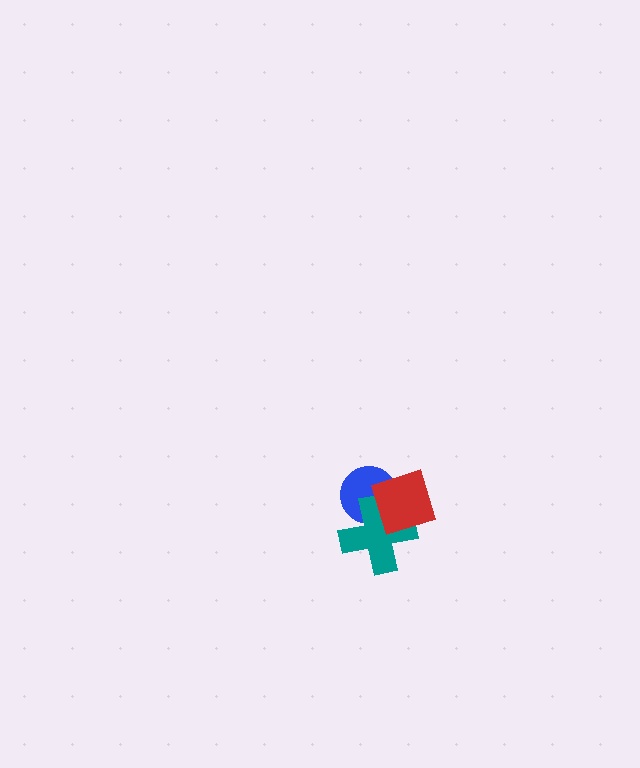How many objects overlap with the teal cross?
2 objects overlap with the teal cross.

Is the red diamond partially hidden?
No, no other shape covers it.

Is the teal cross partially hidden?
Yes, it is partially covered by another shape.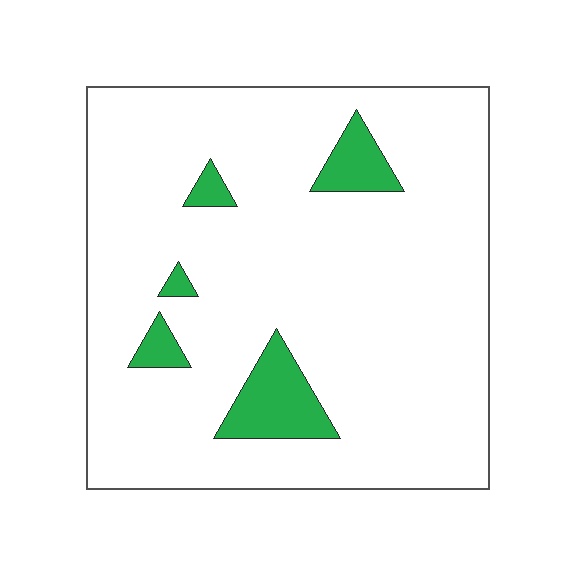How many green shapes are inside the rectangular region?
5.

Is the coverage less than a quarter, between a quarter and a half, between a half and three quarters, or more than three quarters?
Less than a quarter.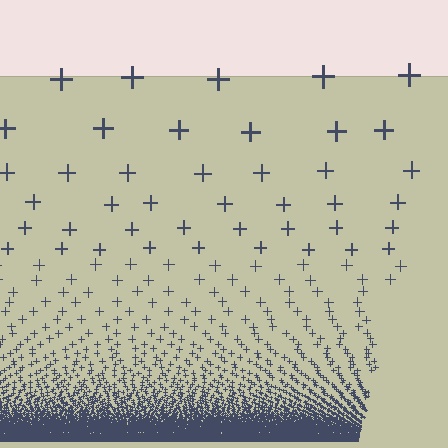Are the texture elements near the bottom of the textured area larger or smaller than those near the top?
Smaller. The gradient is inverted — elements near the bottom are smaller and denser.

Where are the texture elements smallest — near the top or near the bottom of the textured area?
Near the bottom.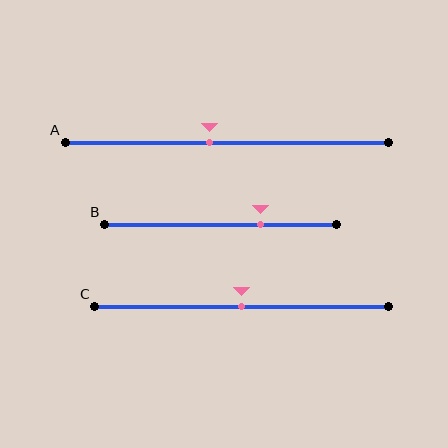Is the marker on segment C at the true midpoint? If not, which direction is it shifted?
Yes, the marker on segment C is at the true midpoint.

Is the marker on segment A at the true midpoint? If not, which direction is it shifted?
No, the marker on segment A is shifted to the left by about 5% of the segment length.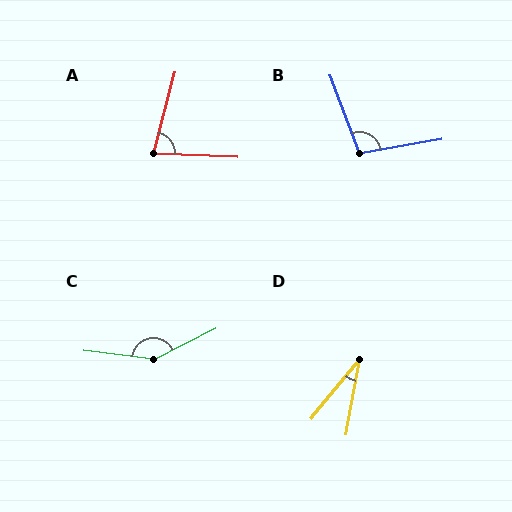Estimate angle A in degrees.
Approximately 77 degrees.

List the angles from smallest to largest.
D (29°), A (77°), B (100°), C (146°).